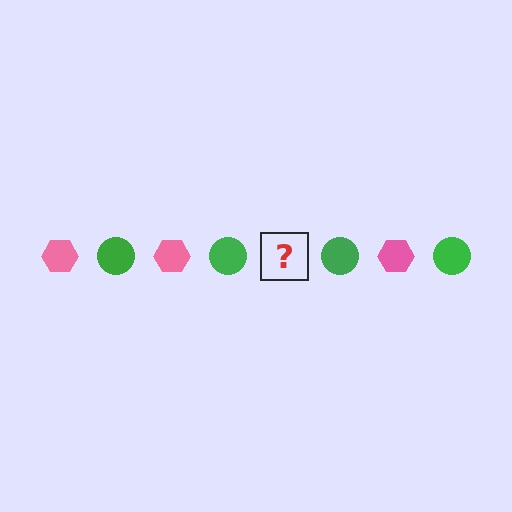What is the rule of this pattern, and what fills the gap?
The rule is that the pattern alternates between pink hexagon and green circle. The gap should be filled with a pink hexagon.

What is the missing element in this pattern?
The missing element is a pink hexagon.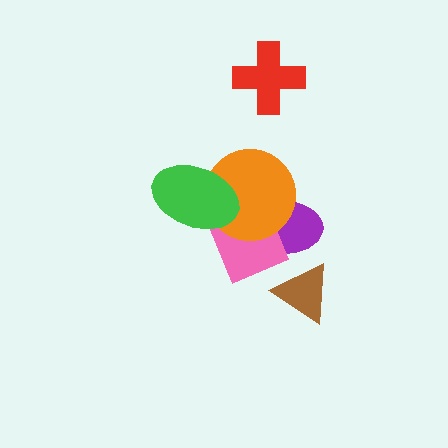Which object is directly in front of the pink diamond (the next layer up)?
The orange circle is directly in front of the pink diamond.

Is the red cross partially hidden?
No, no other shape covers it.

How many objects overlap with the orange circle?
3 objects overlap with the orange circle.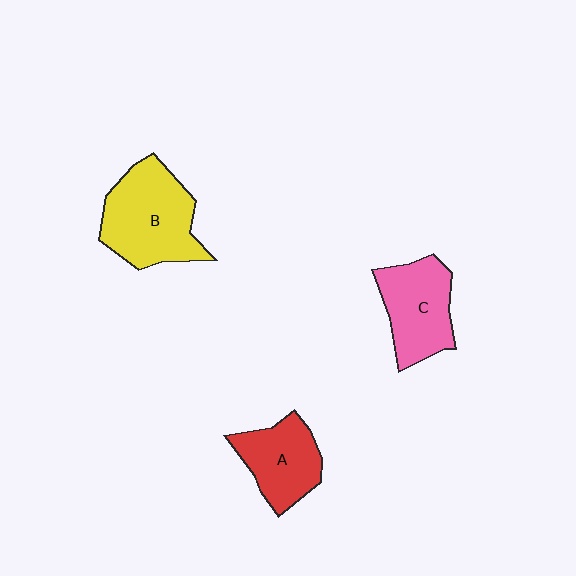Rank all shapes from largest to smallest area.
From largest to smallest: B (yellow), C (pink), A (red).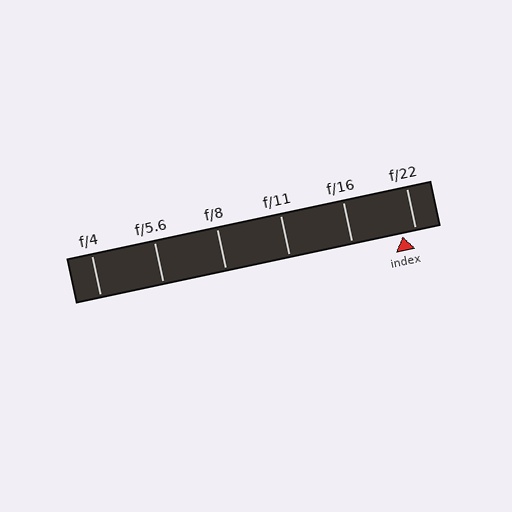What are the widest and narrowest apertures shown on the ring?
The widest aperture shown is f/4 and the narrowest is f/22.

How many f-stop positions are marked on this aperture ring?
There are 6 f-stop positions marked.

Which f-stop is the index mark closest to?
The index mark is closest to f/22.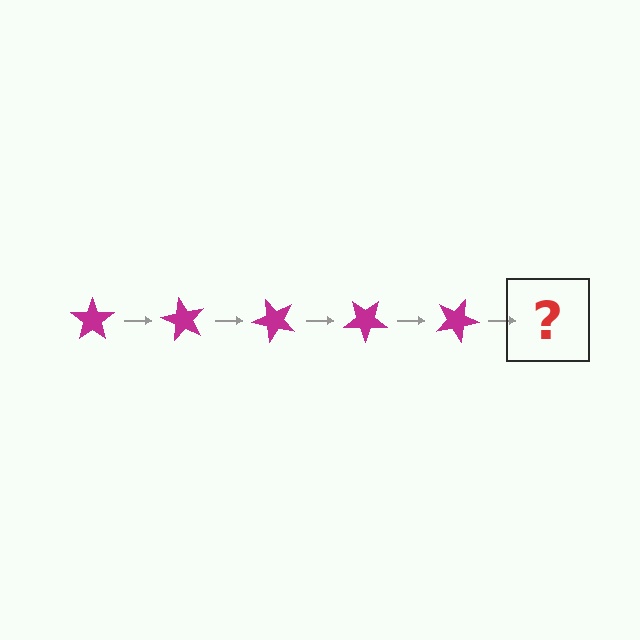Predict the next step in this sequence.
The next step is a magenta star rotated 300 degrees.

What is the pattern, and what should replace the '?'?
The pattern is that the star rotates 60 degrees each step. The '?' should be a magenta star rotated 300 degrees.